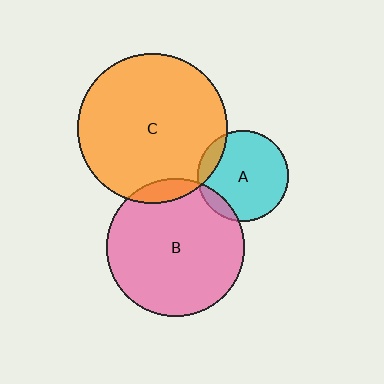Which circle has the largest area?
Circle C (orange).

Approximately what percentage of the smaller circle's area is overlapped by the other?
Approximately 10%.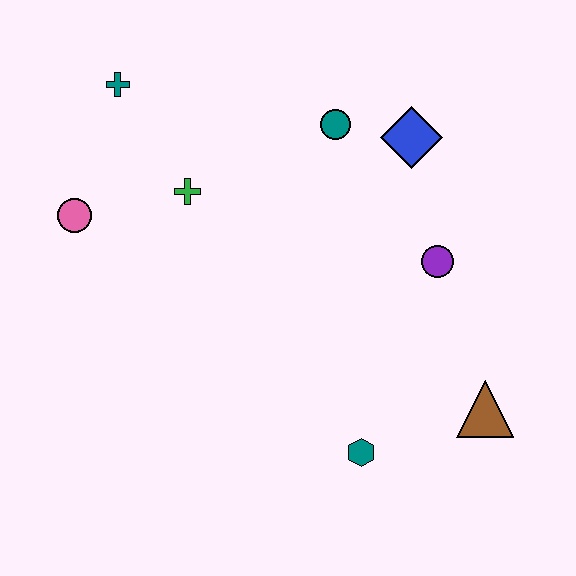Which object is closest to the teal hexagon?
The brown triangle is closest to the teal hexagon.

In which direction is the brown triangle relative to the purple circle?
The brown triangle is below the purple circle.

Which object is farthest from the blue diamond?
The pink circle is farthest from the blue diamond.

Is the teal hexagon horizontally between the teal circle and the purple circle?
Yes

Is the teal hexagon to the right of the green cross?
Yes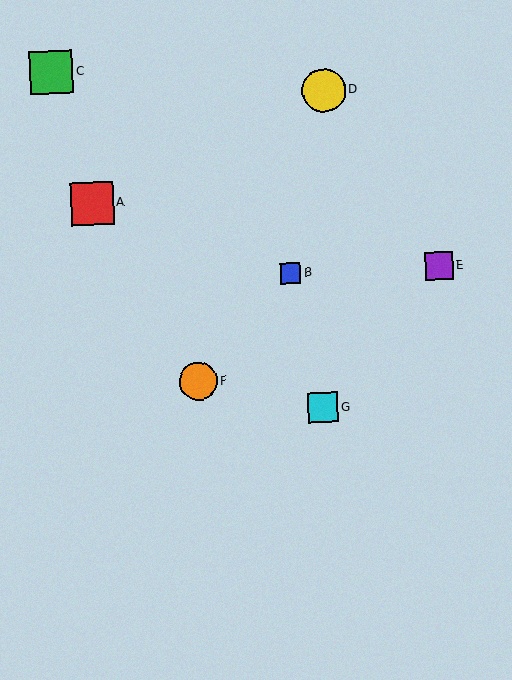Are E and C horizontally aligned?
No, E is at y≈266 and C is at y≈72.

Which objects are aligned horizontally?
Objects B, E are aligned horizontally.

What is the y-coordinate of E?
Object E is at y≈266.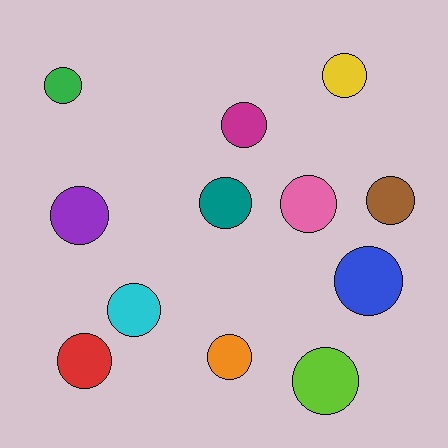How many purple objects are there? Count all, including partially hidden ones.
There is 1 purple object.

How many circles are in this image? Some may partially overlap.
There are 12 circles.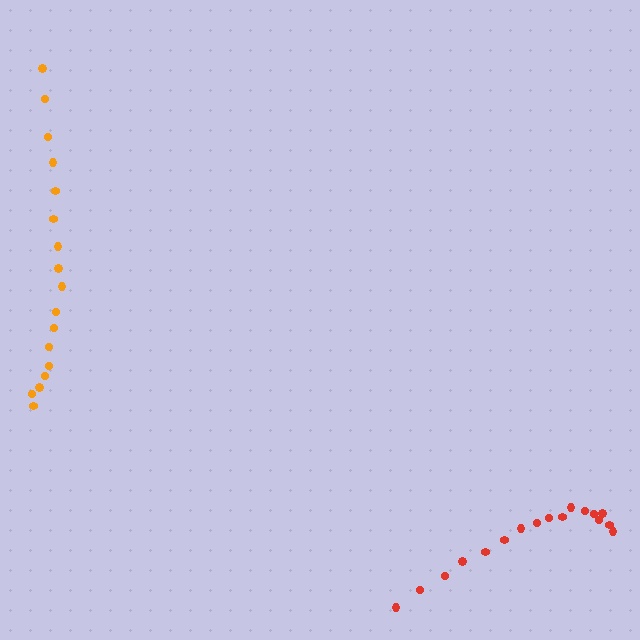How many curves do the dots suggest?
There are 2 distinct paths.